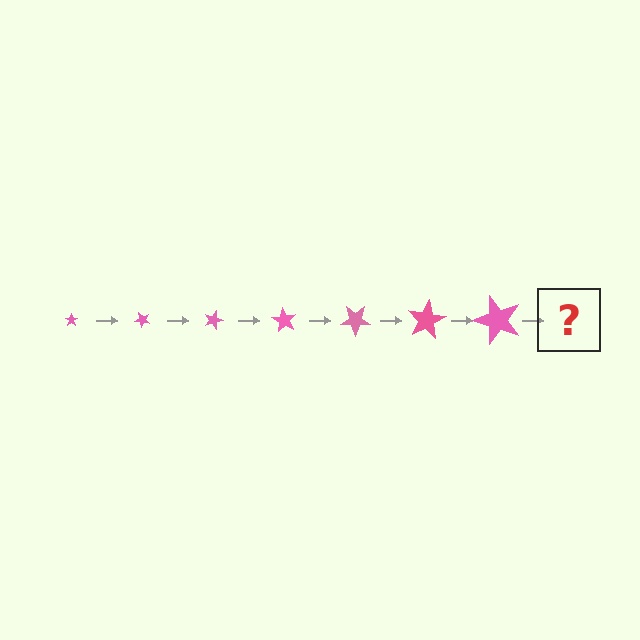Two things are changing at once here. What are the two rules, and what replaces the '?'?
The two rules are that the star grows larger each step and it rotates 45 degrees each step. The '?' should be a star, larger than the previous one and rotated 315 degrees from the start.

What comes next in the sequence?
The next element should be a star, larger than the previous one and rotated 315 degrees from the start.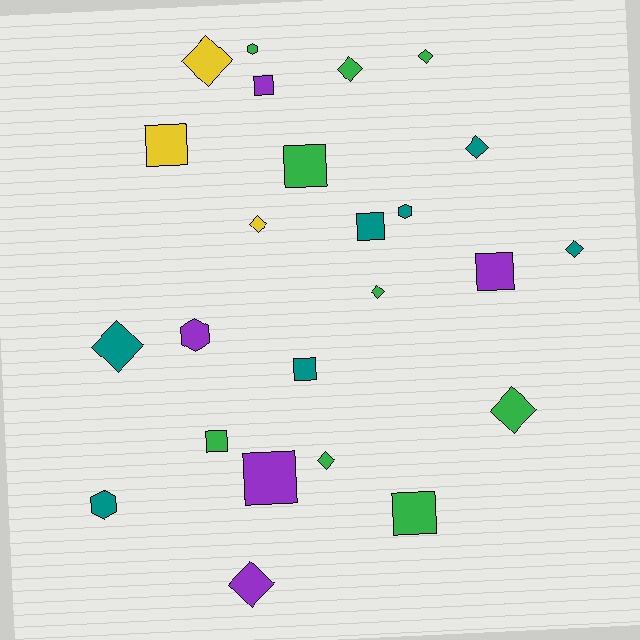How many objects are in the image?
There are 24 objects.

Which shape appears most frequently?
Diamond, with 11 objects.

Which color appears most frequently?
Green, with 9 objects.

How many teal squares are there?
There are 2 teal squares.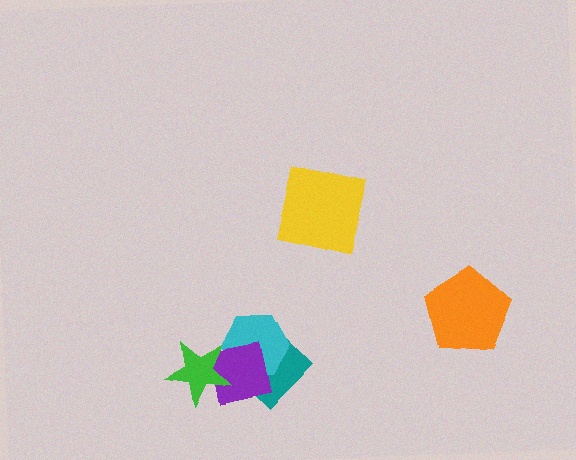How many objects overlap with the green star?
3 objects overlap with the green star.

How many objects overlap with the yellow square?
0 objects overlap with the yellow square.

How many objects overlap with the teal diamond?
3 objects overlap with the teal diamond.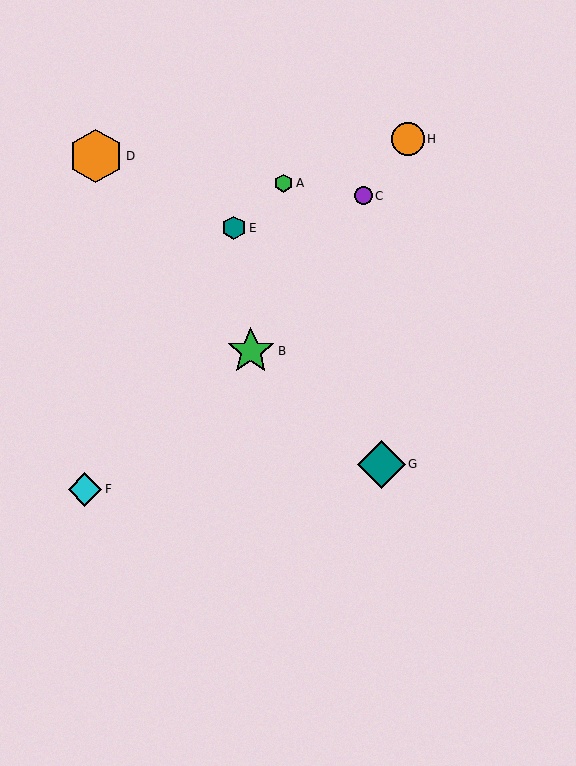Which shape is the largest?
The orange hexagon (labeled D) is the largest.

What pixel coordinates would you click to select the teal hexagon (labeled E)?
Click at (234, 228) to select the teal hexagon E.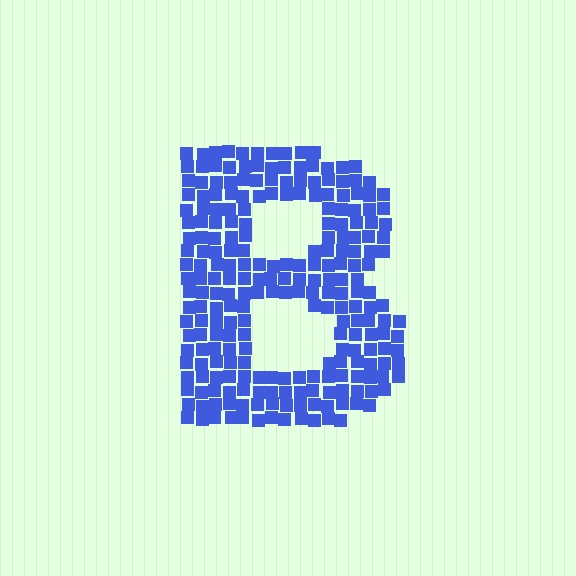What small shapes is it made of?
It is made of small squares.